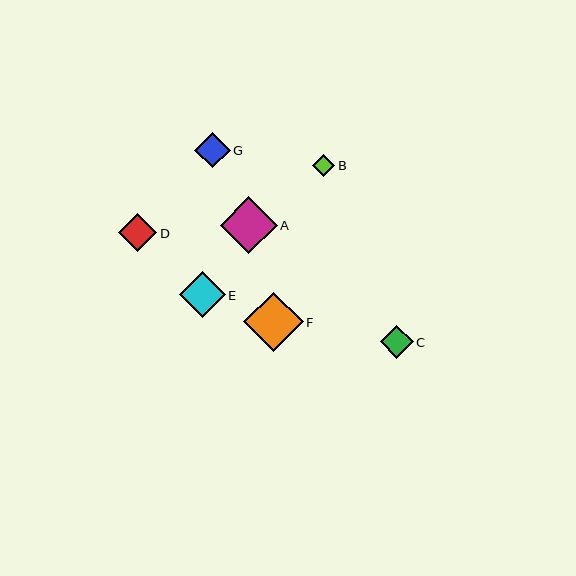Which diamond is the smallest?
Diamond B is the smallest with a size of approximately 22 pixels.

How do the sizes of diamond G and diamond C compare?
Diamond G and diamond C are approximately the same size.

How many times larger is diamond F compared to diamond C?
Diamond F is approximately 1.8 times the size of diamond C.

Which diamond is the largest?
Diamond F is the largest with a size of approximately 59 pixels.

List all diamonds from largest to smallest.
From largest to smallest: F, A, E, D, G, C, B.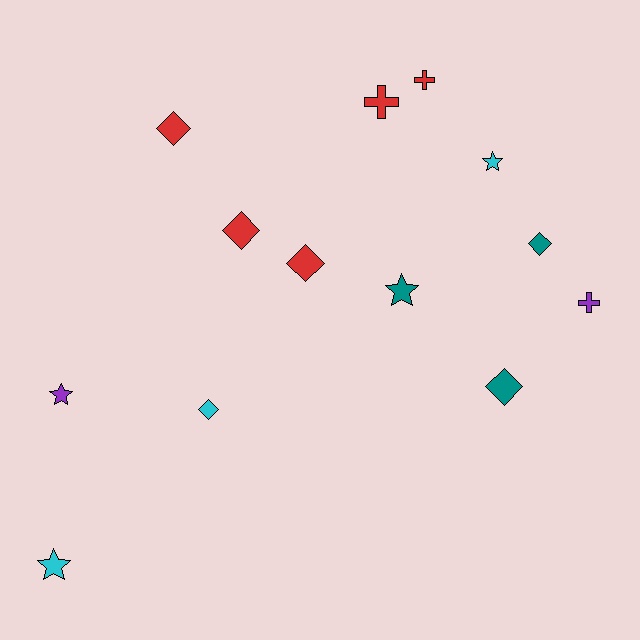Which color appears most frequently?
Red, with 5 objects.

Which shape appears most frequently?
Diamond, with 6 objects.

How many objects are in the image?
There are 13 objects.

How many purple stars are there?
There is 1 purple star.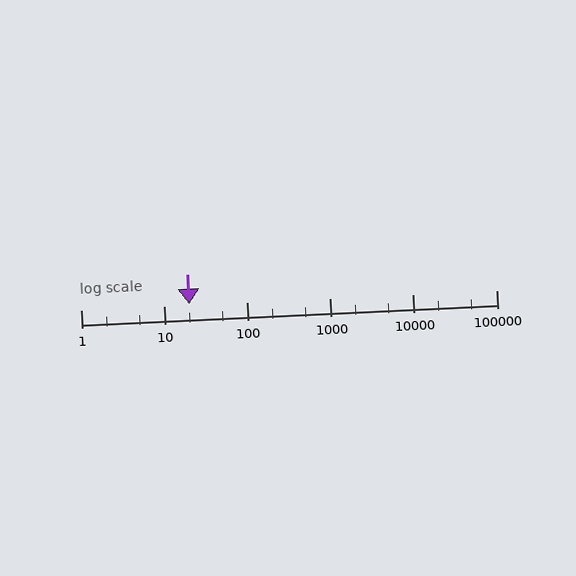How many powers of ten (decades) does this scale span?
The scale spans 5 decades, from 1 to 100000.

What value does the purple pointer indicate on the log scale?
The pointer indicates approximately 20.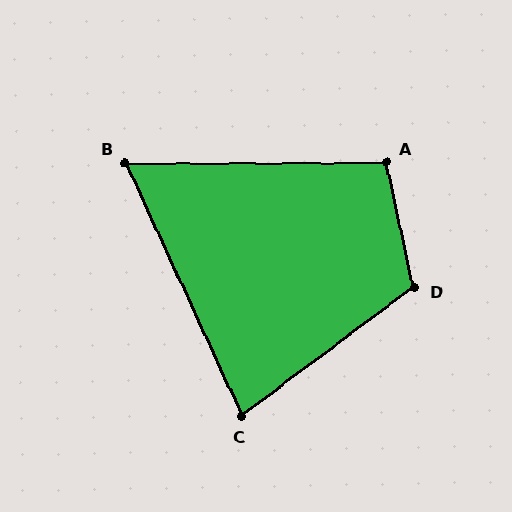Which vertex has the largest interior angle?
D, at approximately 115 degrees.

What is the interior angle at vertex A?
Approximately 102 degrees (obtuse).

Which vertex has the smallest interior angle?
B, at approximately 65 degrees.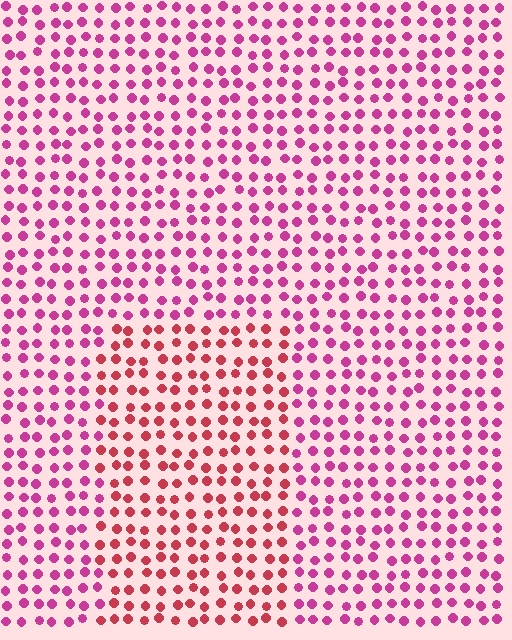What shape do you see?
I see a rectangle.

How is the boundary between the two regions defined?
The boundary is defined purely by a slight shift in hue (about 32 degrees). Spacing, size, and orientation are identical on both sides.